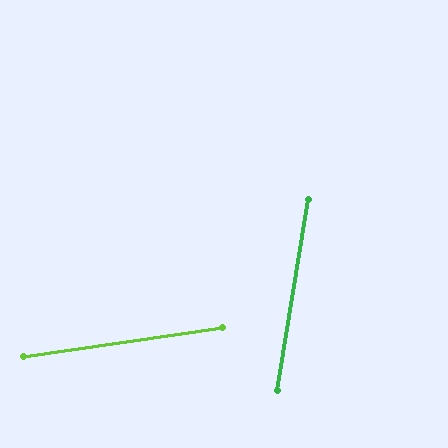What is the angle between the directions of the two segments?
Approximately 72 degrees.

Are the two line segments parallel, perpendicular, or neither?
Neither parallel nor perpendicular — they differ by about 72°.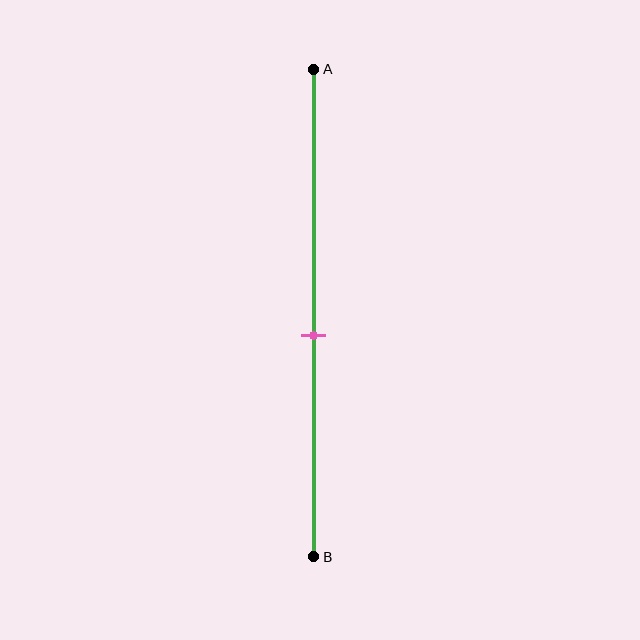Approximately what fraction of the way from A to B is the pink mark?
The pink mark is approximately 55% of the way from A to B.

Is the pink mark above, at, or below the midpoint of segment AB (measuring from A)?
The pink mark is below the midpoint of segment AB.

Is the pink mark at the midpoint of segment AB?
No, the mark is at about 55% from A, not at the 50% midpoint.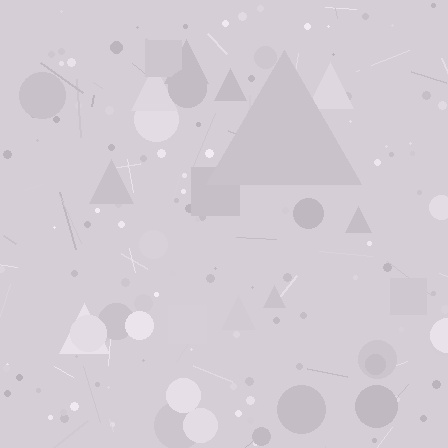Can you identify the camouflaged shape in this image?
The camouflaged shape is a triangle.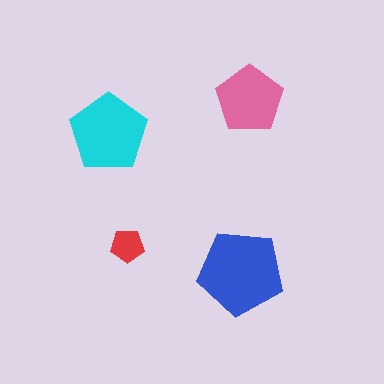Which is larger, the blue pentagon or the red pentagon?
The blue one.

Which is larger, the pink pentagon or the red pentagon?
The pink one.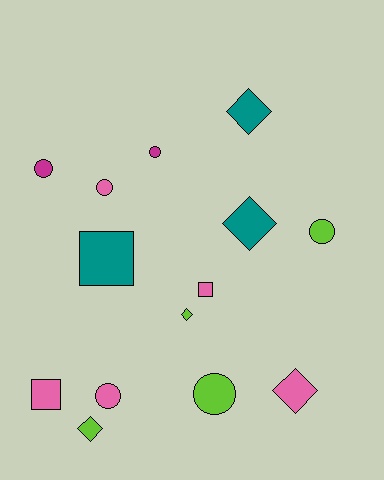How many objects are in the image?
There are 14 objects.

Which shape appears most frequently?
Circle, with 6 objects.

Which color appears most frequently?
Pink, with 5 objects.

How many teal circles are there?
There are no teal circles.